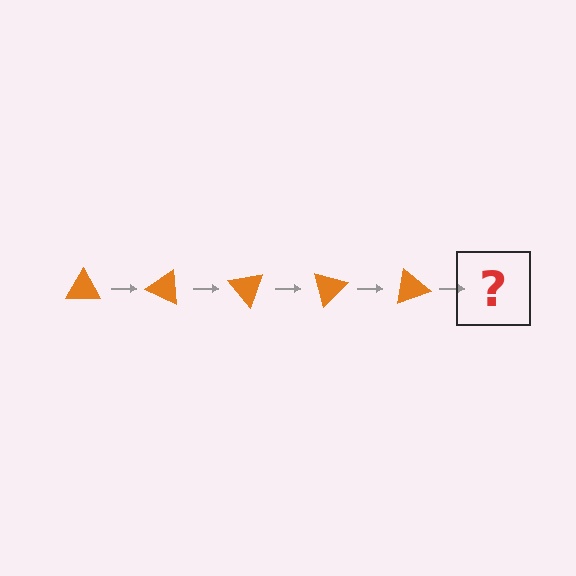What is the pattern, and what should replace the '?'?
The pattern is that the triangle rotates 25 degrees each step. The '?' should be an orange triangle rotated 125 degrees.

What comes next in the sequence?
The next element should be an orange triangle rotated 125 degrees.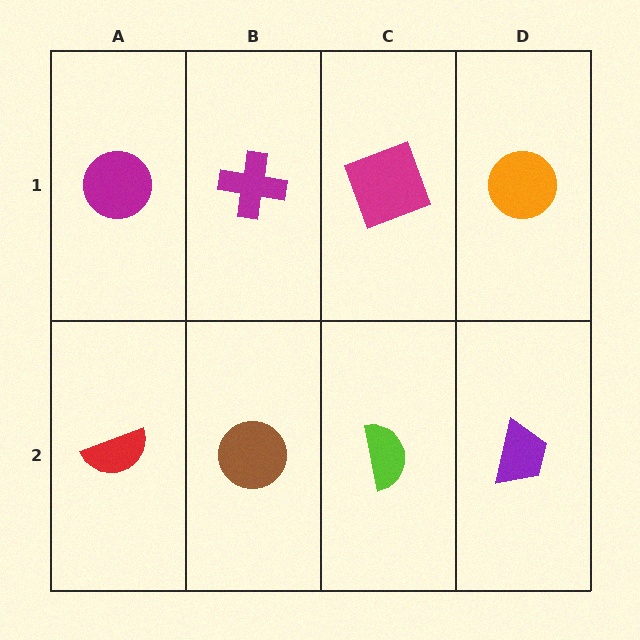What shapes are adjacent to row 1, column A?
A red semicircle (row 2, column A), a magenta cross (row 1, column B).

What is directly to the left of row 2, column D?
A lime semicircle.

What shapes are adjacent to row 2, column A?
A magenta circle (row 1, column A), a brown circle (row 2, column B).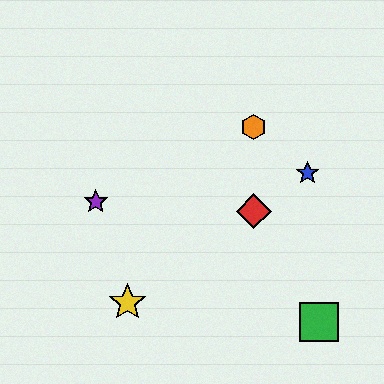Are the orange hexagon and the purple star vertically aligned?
No, the orange hexagon is at x≈254 and the purple star is at x≈96.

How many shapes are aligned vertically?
2 shapes (the red diamond, the orange hexagon) are aligned vertically.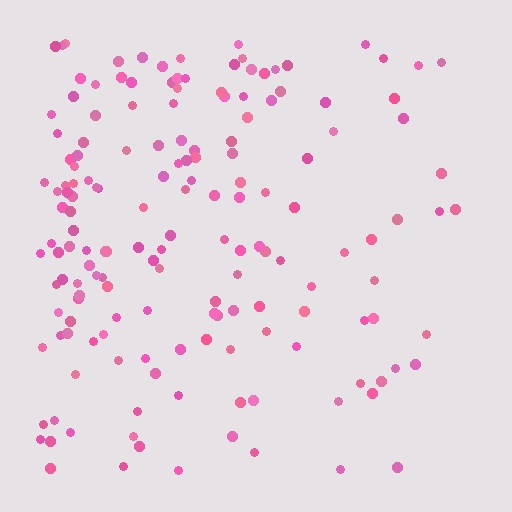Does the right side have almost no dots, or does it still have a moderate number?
Still a moderate number, just noticeably fewer than the left.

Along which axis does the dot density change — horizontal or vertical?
Horizontal.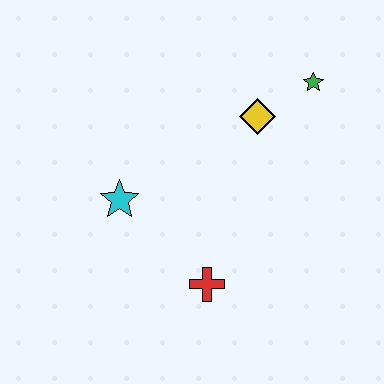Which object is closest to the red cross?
The cyan star is closest to the red cross.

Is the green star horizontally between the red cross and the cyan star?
No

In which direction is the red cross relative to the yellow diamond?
The red cross is below the yellow diamond.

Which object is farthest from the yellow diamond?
The red cross is farthest from the yellow diamond.